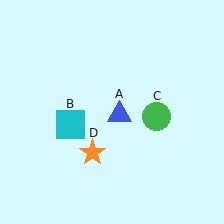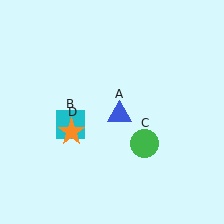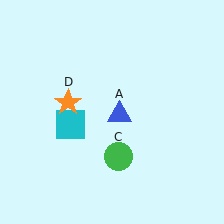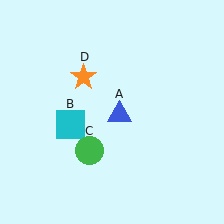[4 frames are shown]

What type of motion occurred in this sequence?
The green circle (object C), orange star (object D) rotated clockwise around the center of the scene.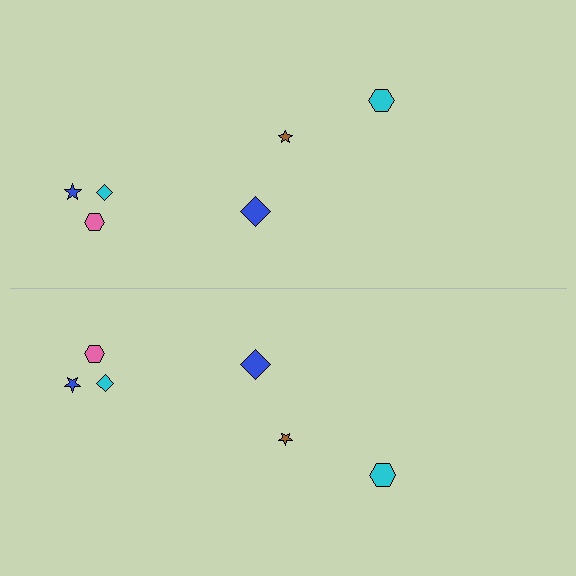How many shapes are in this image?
There are 12 shapes in this image.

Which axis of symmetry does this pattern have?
The pattern has a horizontal axis of symmetry running through the center of the image.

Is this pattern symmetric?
Yes, this pattern has bilateral (reflection) symmetry.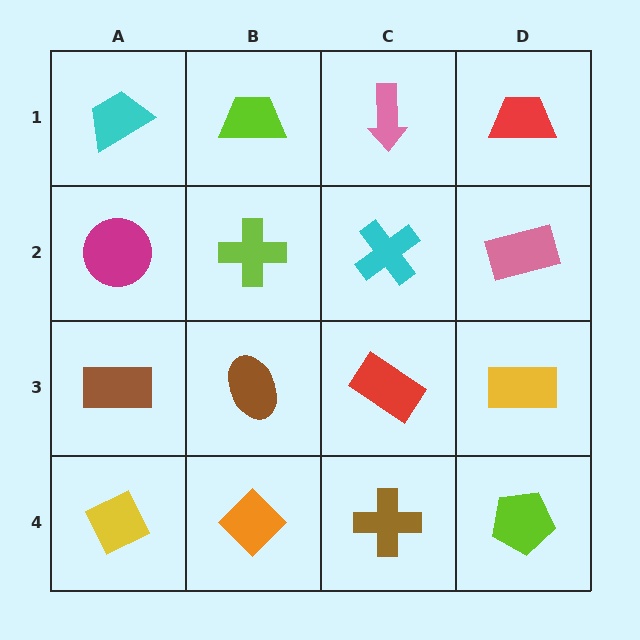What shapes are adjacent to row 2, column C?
A pink arrow (row 1, column C), a red rectangle (row 3, column C), a lime cross (row 2, column B), a pink rectangle (row 2, column D).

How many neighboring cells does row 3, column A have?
3.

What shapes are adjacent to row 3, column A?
A magenta circle (row 2, column A), a yellow diamond (row 4, column A), a brown ellipse (row 3, column B).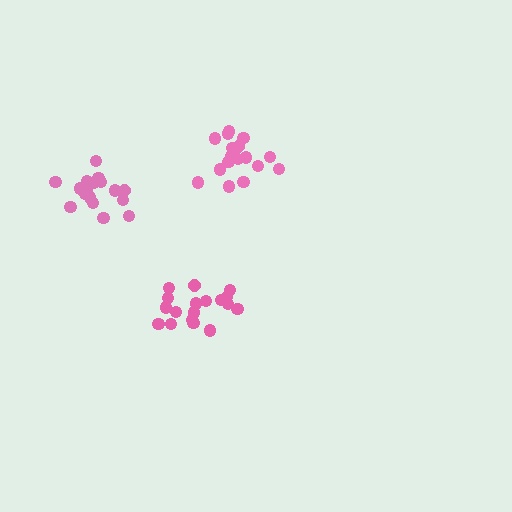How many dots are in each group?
Group 1: 18 dots, Group 2: 18 dots, Group 3: 17 dots (53 total).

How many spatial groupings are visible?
There are 3 spatial groupings.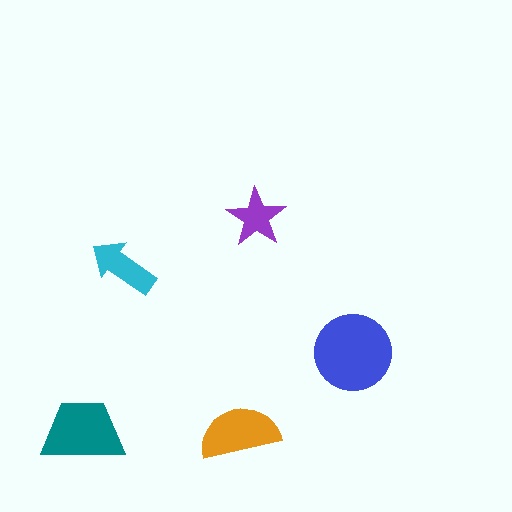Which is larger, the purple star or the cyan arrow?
The cyan arrow.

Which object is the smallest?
The purple star.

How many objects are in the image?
There are 5 objects in the image.